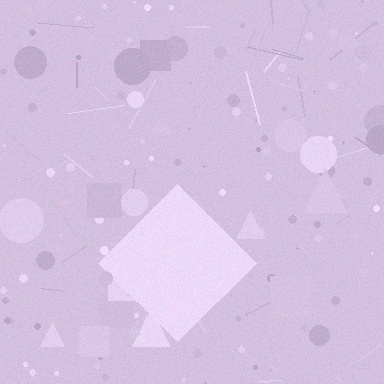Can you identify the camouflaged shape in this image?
The camouflaged shape is a diamond.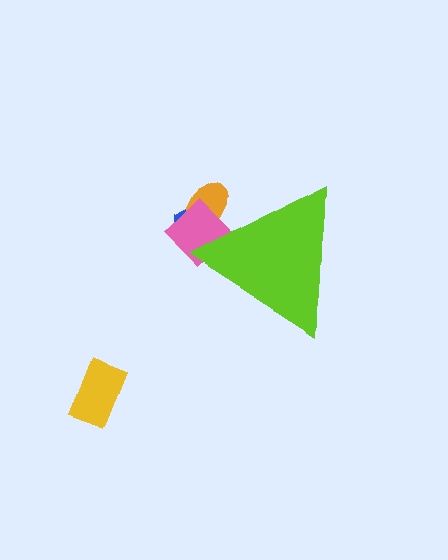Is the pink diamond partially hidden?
Yes, the pink diamond is partially hidden behind the lime triangle.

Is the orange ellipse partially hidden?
Yes, the orange ellipse is partially hidden behind the lime triangle.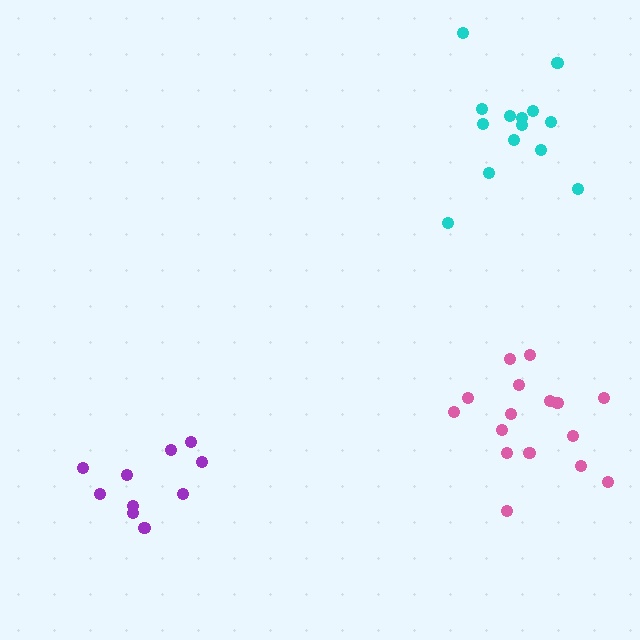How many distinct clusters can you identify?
There are 3 distinct clusters.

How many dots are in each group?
Group 1: 16 dots, Group 2: 14 dots, Group 3: 10 dots (40 total).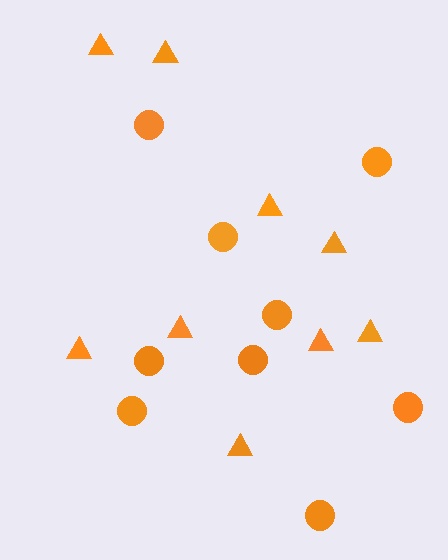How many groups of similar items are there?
There are 2 groups: one group of triangles (9) and one group of circles (9).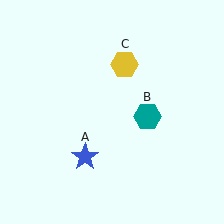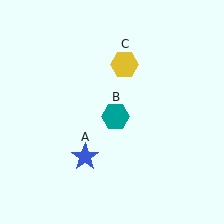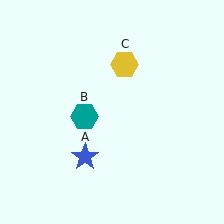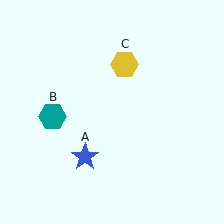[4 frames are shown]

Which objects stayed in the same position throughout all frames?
Blue star (object A) and yellow hexagon (object C) remained stationary.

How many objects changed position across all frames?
1 object changed position: teal hexagon (object B).